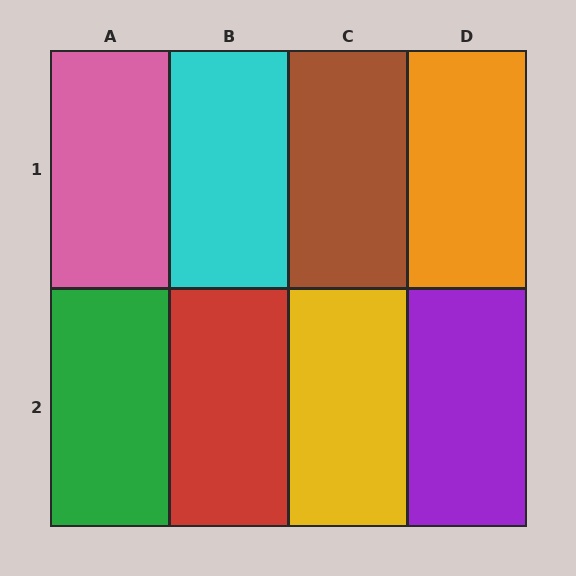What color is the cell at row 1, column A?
Pink.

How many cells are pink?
1 cell is pink.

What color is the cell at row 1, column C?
Brown.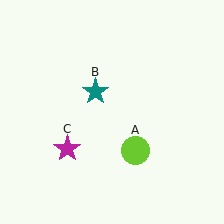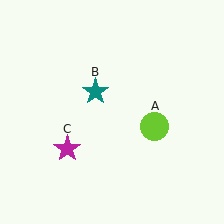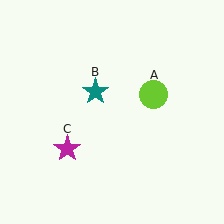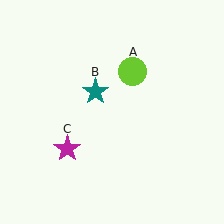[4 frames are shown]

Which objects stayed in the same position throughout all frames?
Teal star (object B) and magenta star (object C) remained stationary.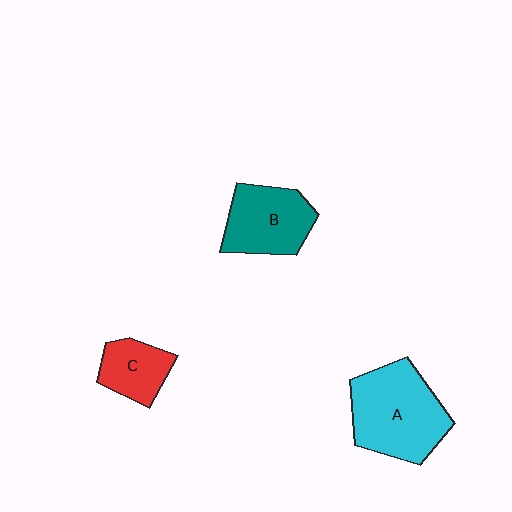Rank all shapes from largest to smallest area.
From largest to smallest: A (cyan), B (teal), C (red).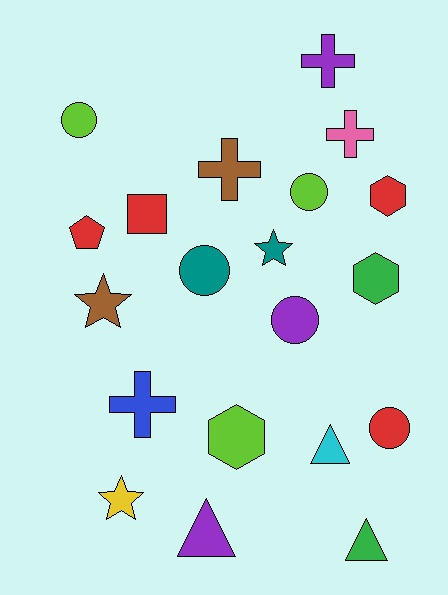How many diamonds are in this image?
There are no diamonds.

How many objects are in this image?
There are 20 objects.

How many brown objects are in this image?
There are 2 brown objects.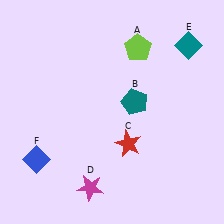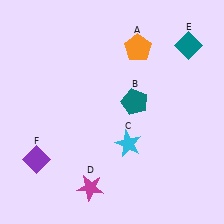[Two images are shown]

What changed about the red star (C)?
In Image 1, C is red. In Image 2, it changed to cyan.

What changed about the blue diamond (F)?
In Image 1, F is blue. In Image 2, it changed to purple.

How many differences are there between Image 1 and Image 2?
There are 3 differences between the two images.